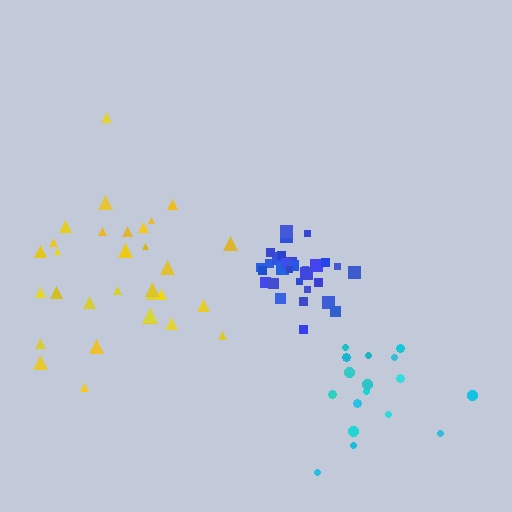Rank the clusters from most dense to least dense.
blue, cyan, yellow.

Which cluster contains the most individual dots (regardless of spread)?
Blue (32).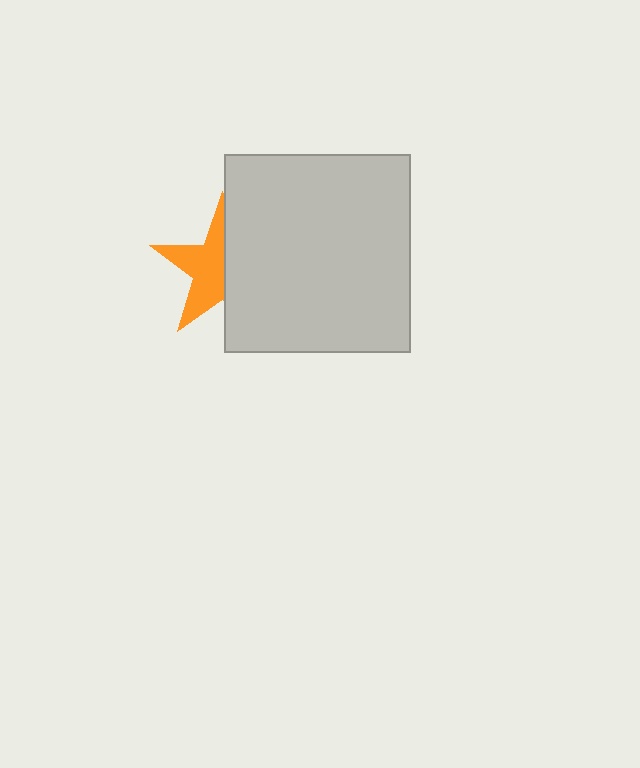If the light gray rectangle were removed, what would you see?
You would see the complete orange star.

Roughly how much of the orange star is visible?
About half of it is visible (roughly 52%).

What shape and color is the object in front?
The object in front is a light gray rectangle.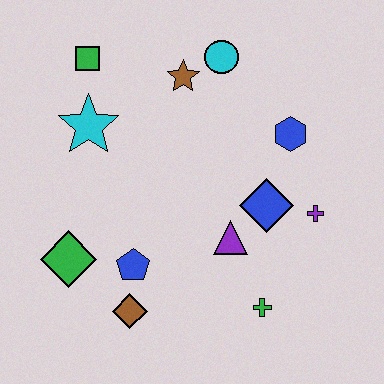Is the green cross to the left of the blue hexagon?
Yes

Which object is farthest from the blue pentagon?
The cyan circle is farthest from the blue pentagon.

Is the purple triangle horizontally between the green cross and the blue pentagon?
Yes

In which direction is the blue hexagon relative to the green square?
The blue hexagon is to the right of the green square.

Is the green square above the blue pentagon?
Yes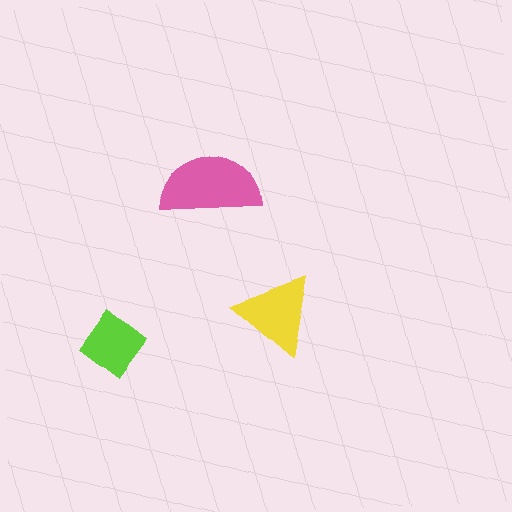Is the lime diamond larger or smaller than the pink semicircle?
Smaller.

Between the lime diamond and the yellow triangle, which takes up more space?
The yellow triangle.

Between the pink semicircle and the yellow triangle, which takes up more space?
The pink semicircle.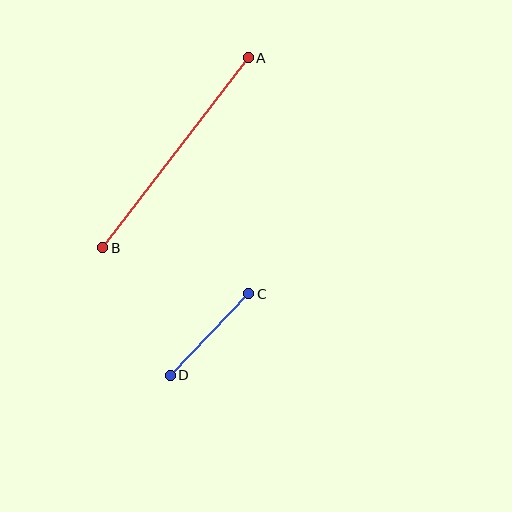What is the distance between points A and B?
The distance is approximately 239 pixels.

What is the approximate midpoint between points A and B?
The midpoint is at approximately (175, 153) pixels.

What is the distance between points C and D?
The distance is approximately 113 pixels.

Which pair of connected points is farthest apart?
Points A and B are farthest apart.